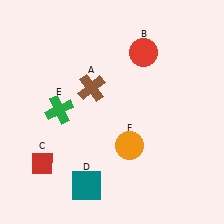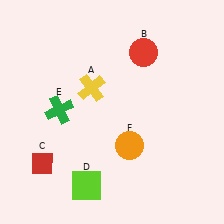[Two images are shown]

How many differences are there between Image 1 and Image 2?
There are 2 differences between the two images.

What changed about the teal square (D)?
In Image 1, D is teal. In Image 2, it changed to lime.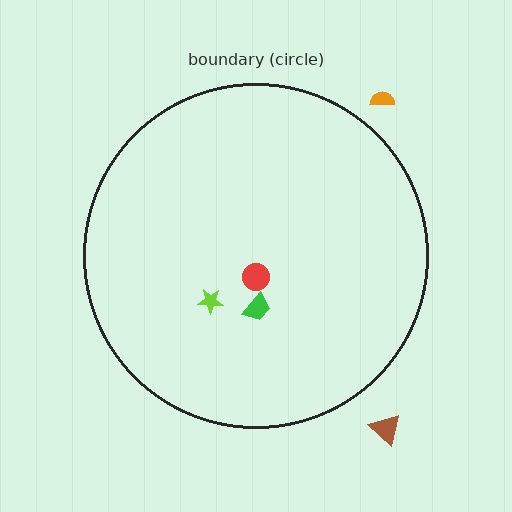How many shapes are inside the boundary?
3 inside, 2 outside.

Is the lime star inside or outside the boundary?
Inside.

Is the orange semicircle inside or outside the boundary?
Outside.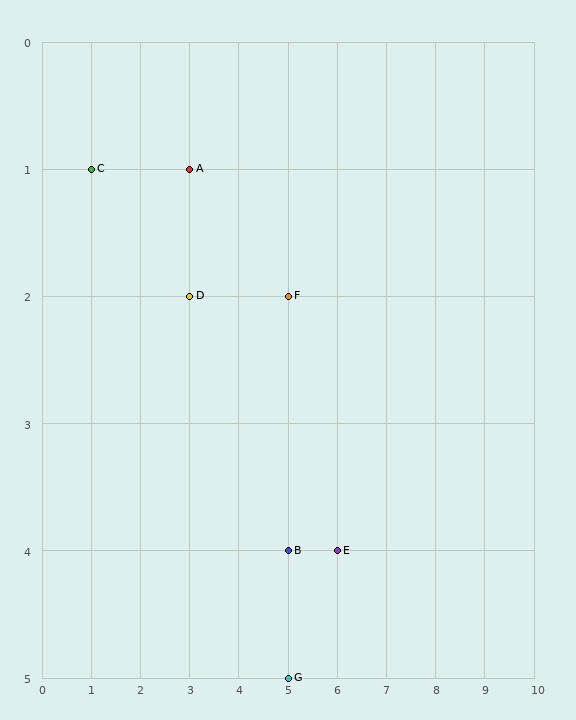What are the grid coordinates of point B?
Point B is at grid coordinates (5, 4).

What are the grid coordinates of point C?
Point C is at grid coordinates (1, 1).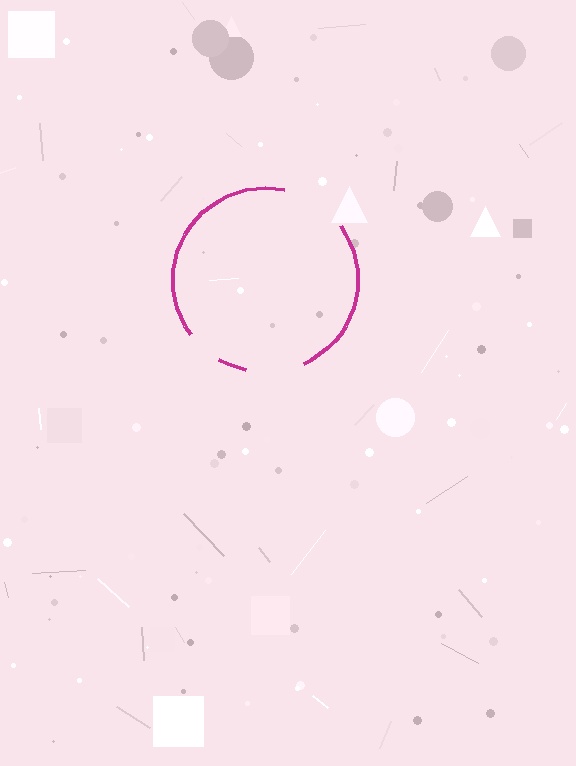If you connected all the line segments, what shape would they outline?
They would outline a circle.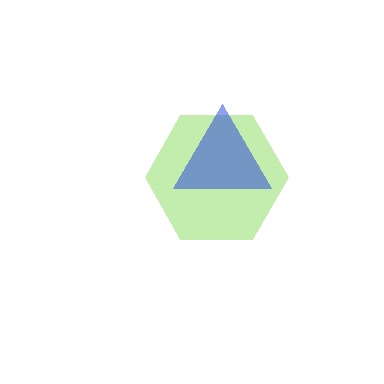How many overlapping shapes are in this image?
There are 2 overlapping shapes in the image.